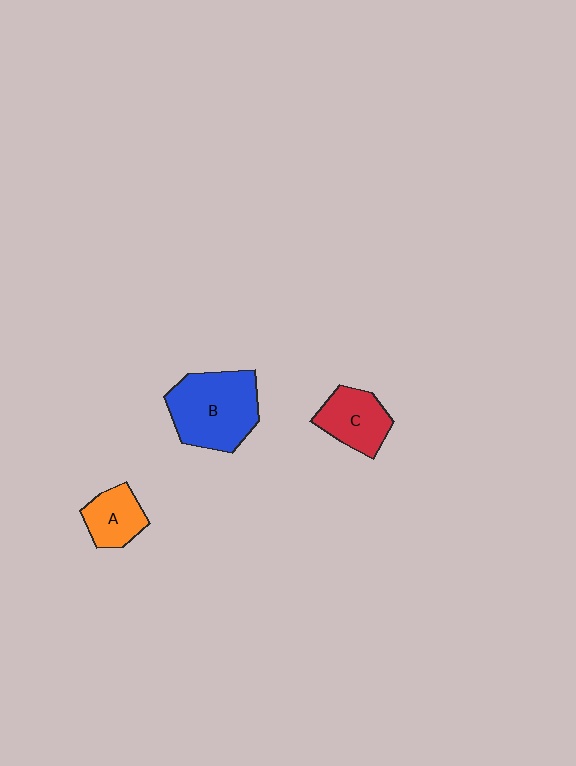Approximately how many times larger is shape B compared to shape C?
Approximately 1.7 times.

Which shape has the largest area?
Shape B (blue).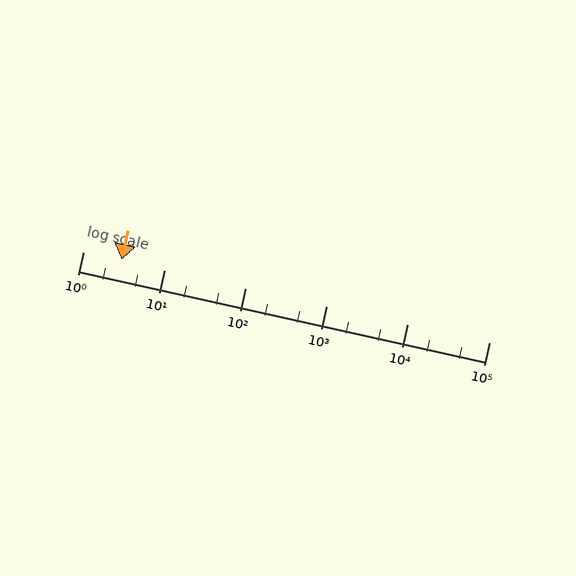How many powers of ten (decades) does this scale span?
The scale spans 5 decades, from 1 to 100000.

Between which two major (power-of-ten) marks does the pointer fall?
The pointer is between 1 and 10.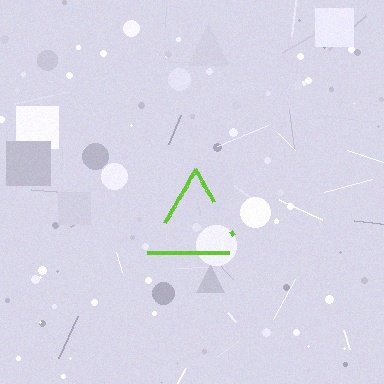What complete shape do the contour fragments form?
The contour fragments form a triangle.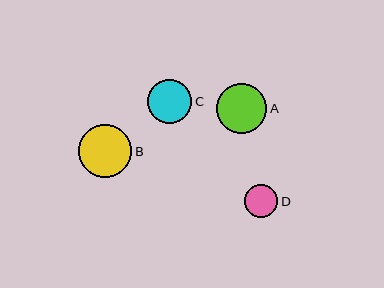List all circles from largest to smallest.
From largest to smallest: B, A, C, D.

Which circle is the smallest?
Circle D is the smallest with a size of approximately 33 pixels.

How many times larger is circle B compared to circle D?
Circle B is approximately 1.6 times the size of circle D.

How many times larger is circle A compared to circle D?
Circle A is approximately 1.5 times the size of circle D.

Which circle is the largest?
Circle B is the largest with a size of approximately 53 pixels.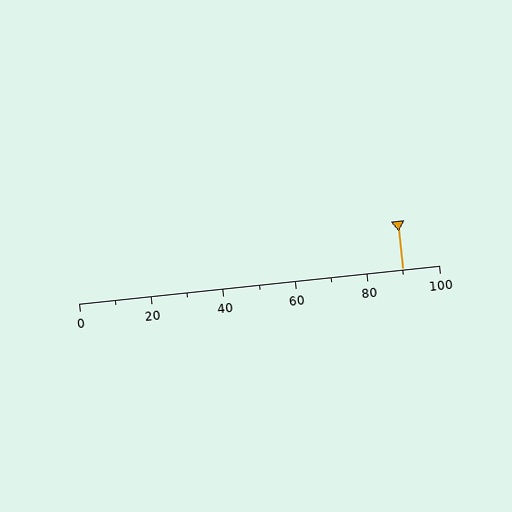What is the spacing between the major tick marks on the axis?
The major ticks are spaced 20 apart.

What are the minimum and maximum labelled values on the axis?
The axis runs from 0 to 100.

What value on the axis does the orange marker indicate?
The marker indicates approximately 90.